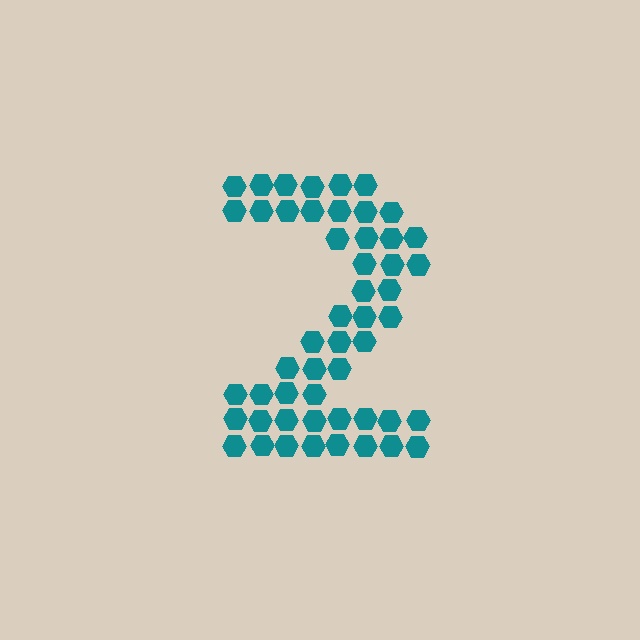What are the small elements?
The small elements are hexagons.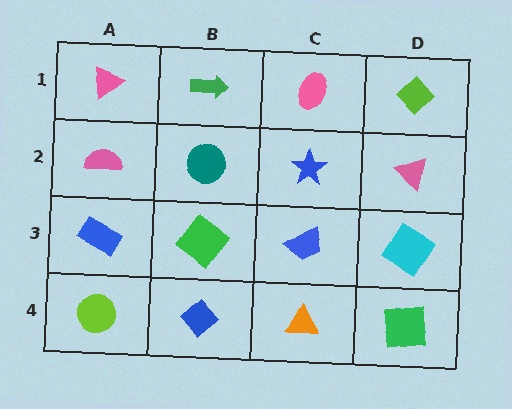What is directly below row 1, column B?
A teal circle.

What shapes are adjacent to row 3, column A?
A pink semicircle (row 2, column A), a lime circle (row 4, column A), a green diamond (row 3, column B).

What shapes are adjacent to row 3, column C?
A blue star (row 2, column C), an orange triangle (row 4, column C), a green diamond (row 3, column B), a cyan diamond (row 3, column D).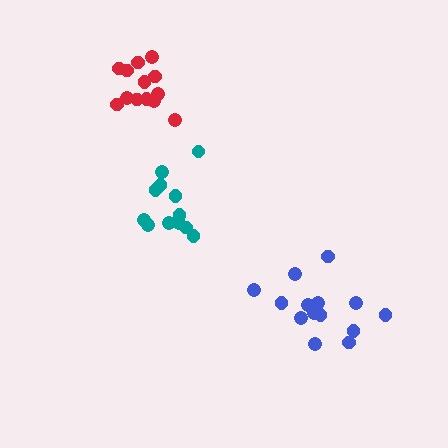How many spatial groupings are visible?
There are 3 spatial groupings.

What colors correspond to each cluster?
The clusters are colored: blue, teal, red.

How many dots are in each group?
Group 1: 14 dots, Group 2: 12 dots, Group 3: 13 dots (39 total).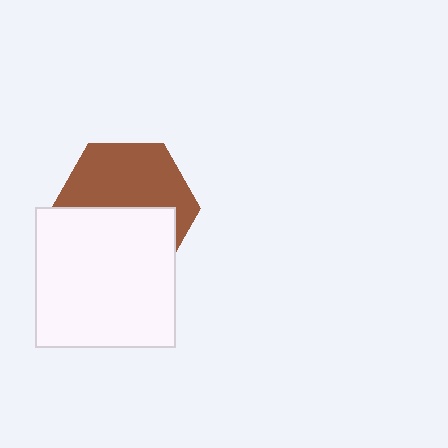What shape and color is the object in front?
The object in front is a white square.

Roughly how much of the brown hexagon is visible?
About half of it is visible (roughly 53%).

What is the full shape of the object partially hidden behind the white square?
The partially hidden object is a brown hexagon.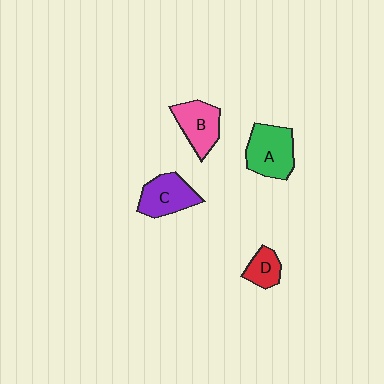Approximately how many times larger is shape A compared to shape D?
Approximately 2.1 times.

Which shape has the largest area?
Shape A (green).